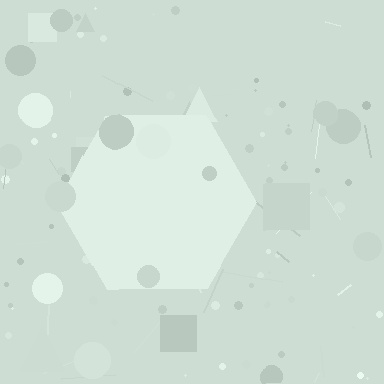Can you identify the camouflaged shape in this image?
The camouflaged shape is a hexagon.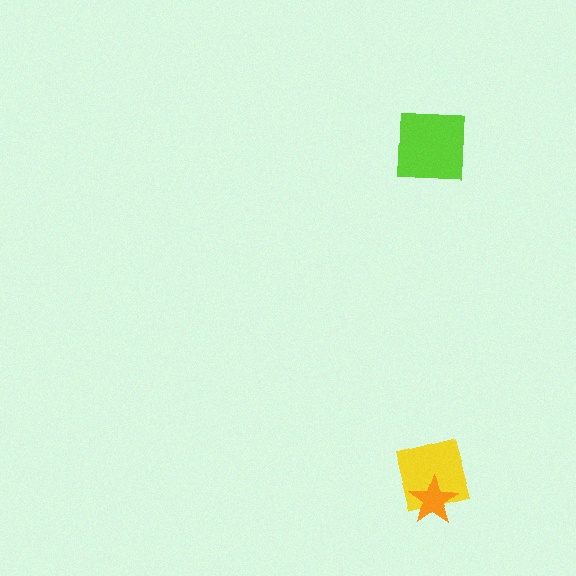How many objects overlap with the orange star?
1 object overlaps with the orange star.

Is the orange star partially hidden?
No, no other shape covers it.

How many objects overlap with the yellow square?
1 object overlaps with the yellow square.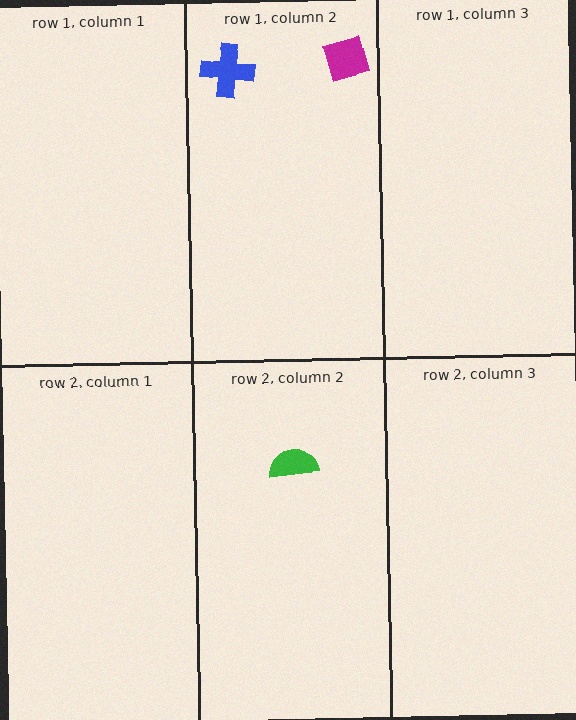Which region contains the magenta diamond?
The row 1, column 2 region.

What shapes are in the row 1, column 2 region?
The blue cross, the magenta diamond.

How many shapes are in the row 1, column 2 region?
2.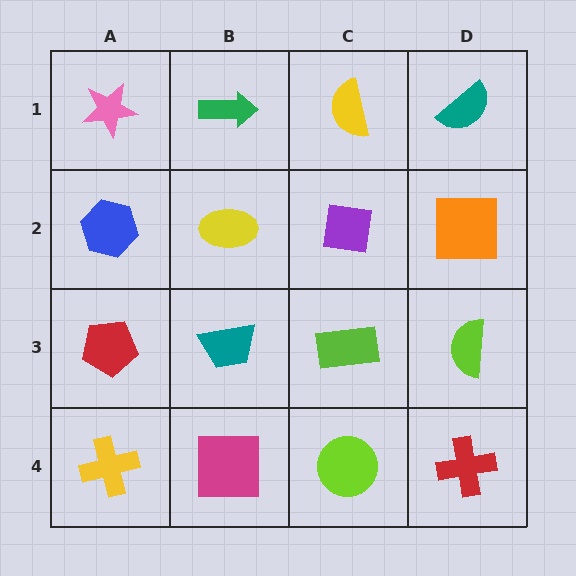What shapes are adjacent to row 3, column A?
A blue hexagon (row 2, column A), a yellow cross (row 4, column A), a teal trapezoid (row 3, column B).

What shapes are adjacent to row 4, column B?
A teal trapezoid (row 3, column B), a yellow cross (row 4, column A), a lime circle (row 4, column C).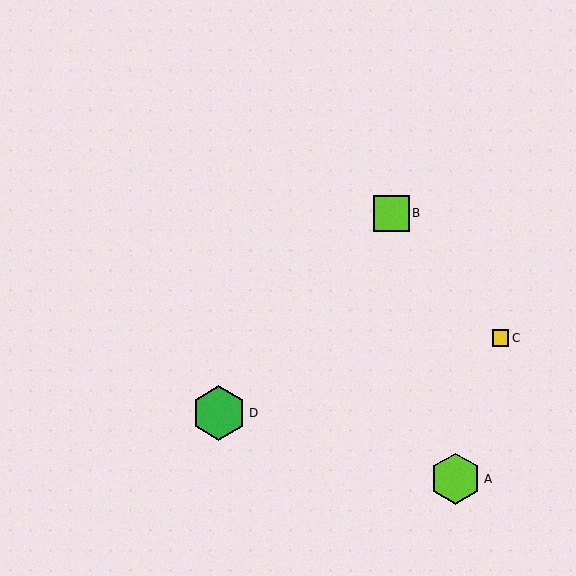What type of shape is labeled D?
Shape D is a green hexagon.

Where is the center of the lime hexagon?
The center of the lime hexagon is at (456, 479).